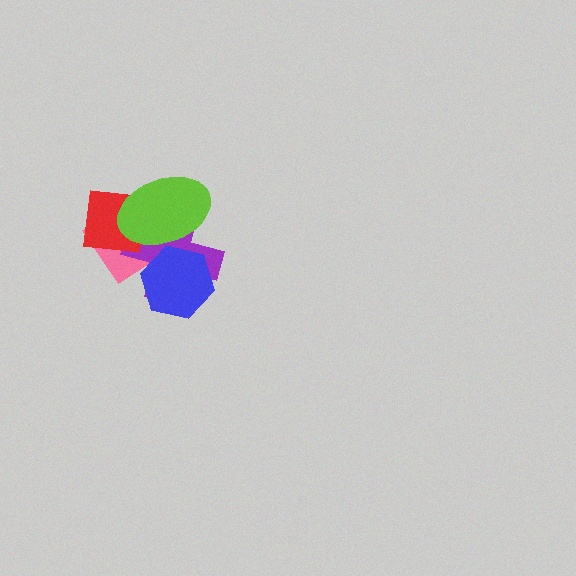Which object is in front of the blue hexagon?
The lime ellipse is in front of the blue hexagon.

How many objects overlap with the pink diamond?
4 objects overlap with the pink diamond.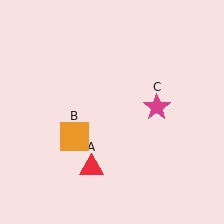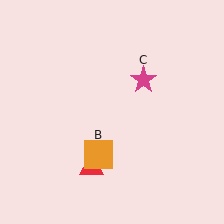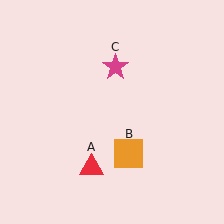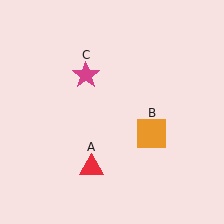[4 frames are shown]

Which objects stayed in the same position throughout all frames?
Red triangle (object A) remained stationary.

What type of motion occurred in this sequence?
The orange square (object B), magenta star (object C) rotated counterclockwise around the center of the scene.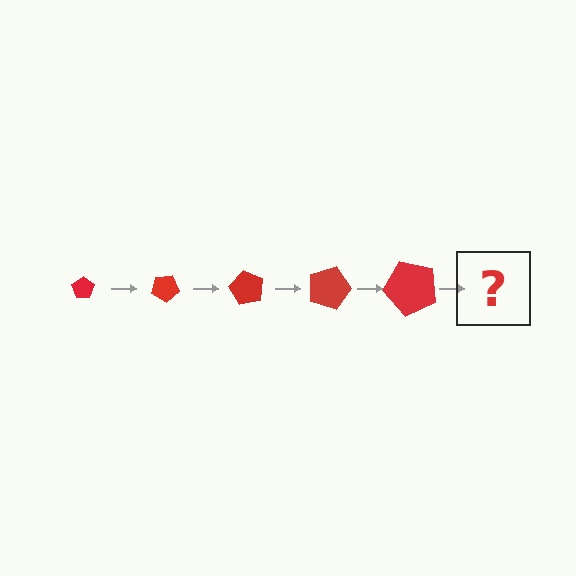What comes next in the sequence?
The next element should be a pentagon, larger than the previous one and rotated 150 degrees from the start.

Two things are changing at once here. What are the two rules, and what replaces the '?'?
The two rules are that the pentagon grows larger each step and it rotates 30 degrees each step. The '?' should be a pentagon, larger than the previous one and rotated 150 degrees from the start.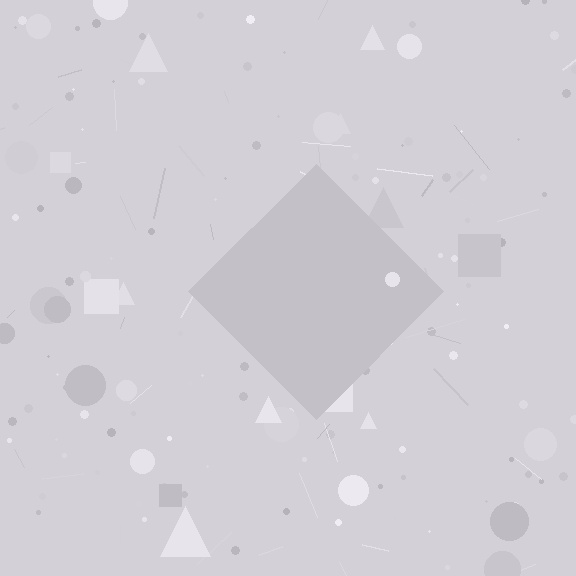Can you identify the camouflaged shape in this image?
The camouflaged shape is a diamond.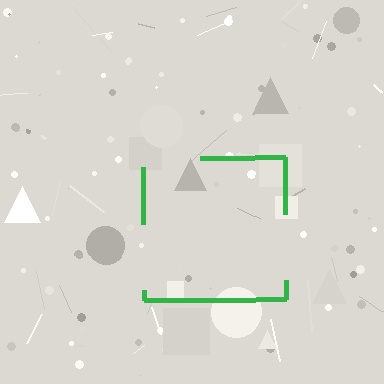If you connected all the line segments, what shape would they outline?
They would outline a square.